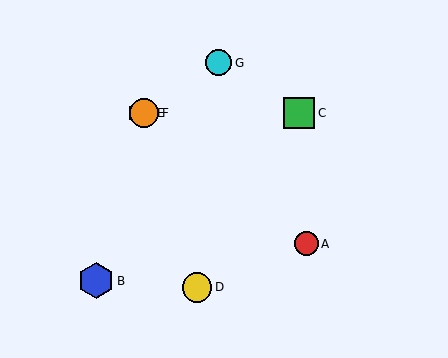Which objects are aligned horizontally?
Objects C, E, F are aligned horizontally.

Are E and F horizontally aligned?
Yes, both are at y≈113.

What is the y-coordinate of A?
Object A is at y≈244.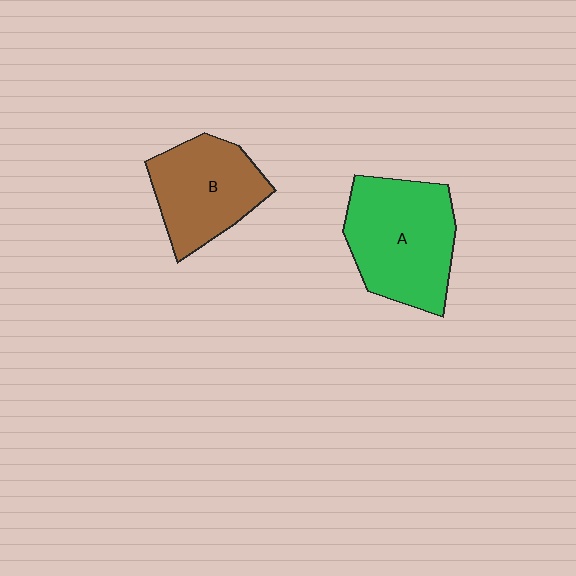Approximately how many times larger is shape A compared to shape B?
Approximately 1.3 times.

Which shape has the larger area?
Shape A (green).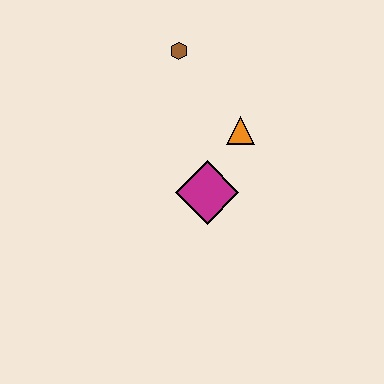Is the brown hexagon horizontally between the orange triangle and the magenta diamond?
No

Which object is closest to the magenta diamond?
The orange triangle is closest to the magenta diamond.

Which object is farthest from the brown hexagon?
The magenta diamond is farthest from the brown hexagon.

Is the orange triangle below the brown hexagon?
Yes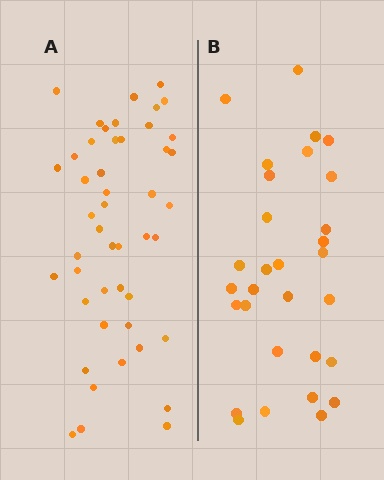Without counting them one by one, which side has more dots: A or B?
Region A (the left region) has more dots.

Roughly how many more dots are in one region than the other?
Region A has approximately 15 more dots than region B.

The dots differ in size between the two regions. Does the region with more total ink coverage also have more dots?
No. Region B has more total ink coverage because its dots are larger, but region A actually contains more individual dots. Total area can be misleading — the number of items is what matters here.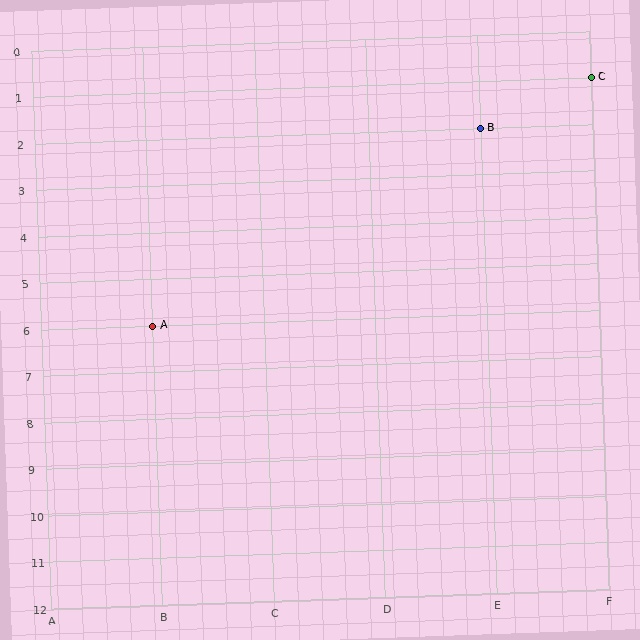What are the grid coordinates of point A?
Point A is at grid coordinates (B, 6).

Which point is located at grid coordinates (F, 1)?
Point C is at (F, 1).